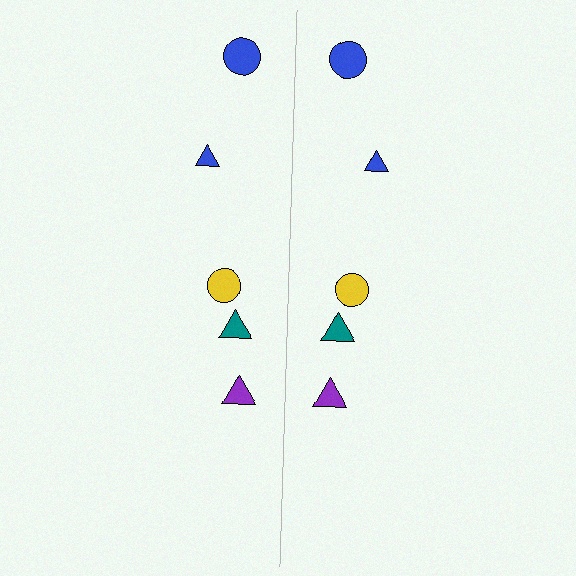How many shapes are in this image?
There are 10 shapes in this image.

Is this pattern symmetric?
Yes, this pattern has bilateral (reflection) symmetry.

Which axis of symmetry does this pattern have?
The pattern has a vertical axis of symmetry running through the center of the image.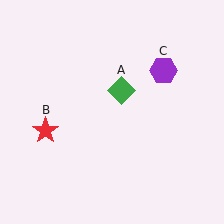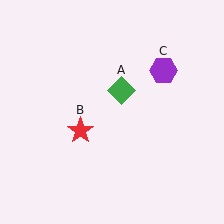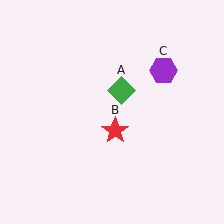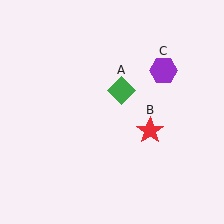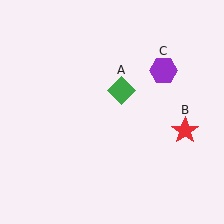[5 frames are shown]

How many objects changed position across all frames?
1 object changed position: red star (object B).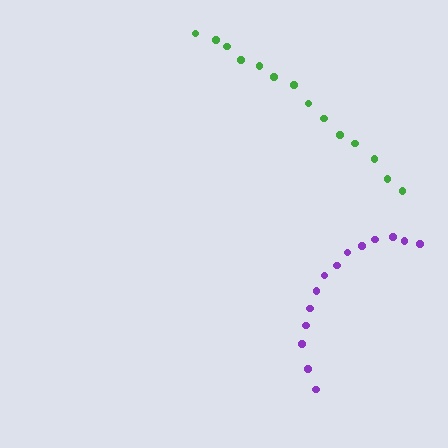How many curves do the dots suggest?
There are 2 distinct paths.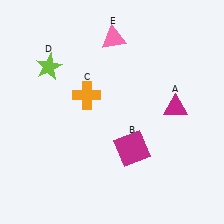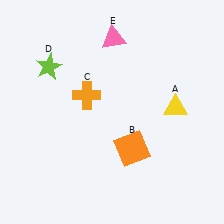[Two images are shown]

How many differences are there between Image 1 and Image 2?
There are 2 differences between the two images.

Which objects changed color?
A changed from magenta to yellow. B changed from magenta to orange.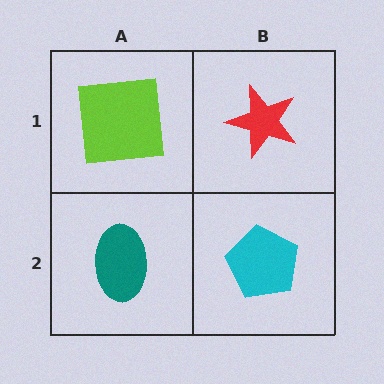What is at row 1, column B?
A red star.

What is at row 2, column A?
A teal ellipse.